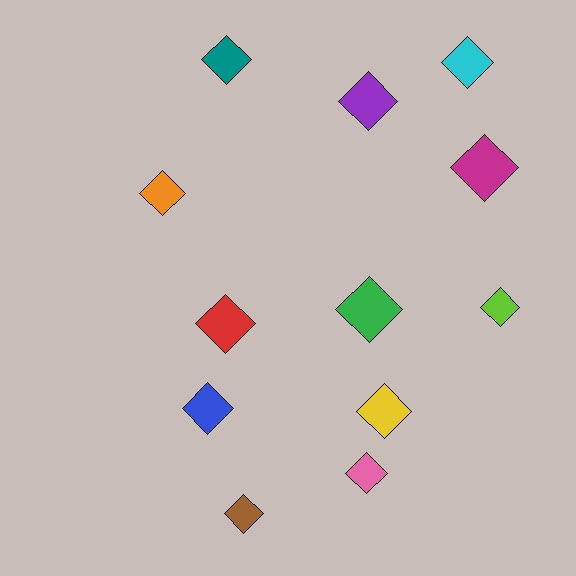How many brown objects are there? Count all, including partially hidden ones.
There is 1 brown object.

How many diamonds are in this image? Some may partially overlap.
There are 12 diamonds.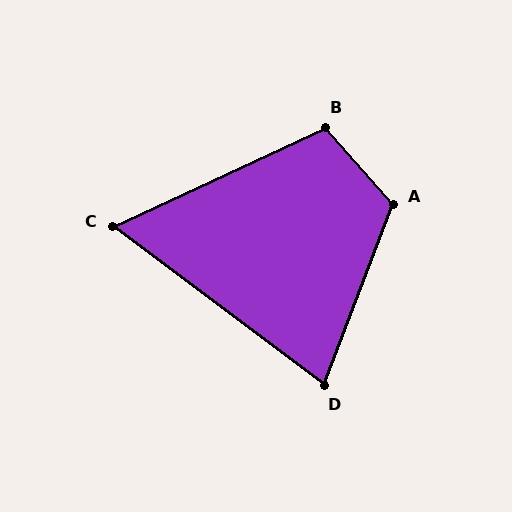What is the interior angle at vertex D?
Approximately 74 degrees (acute).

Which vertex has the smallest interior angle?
C, at approximately 62 degrees.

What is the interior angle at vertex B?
Approximately 106 degrees (obtuse).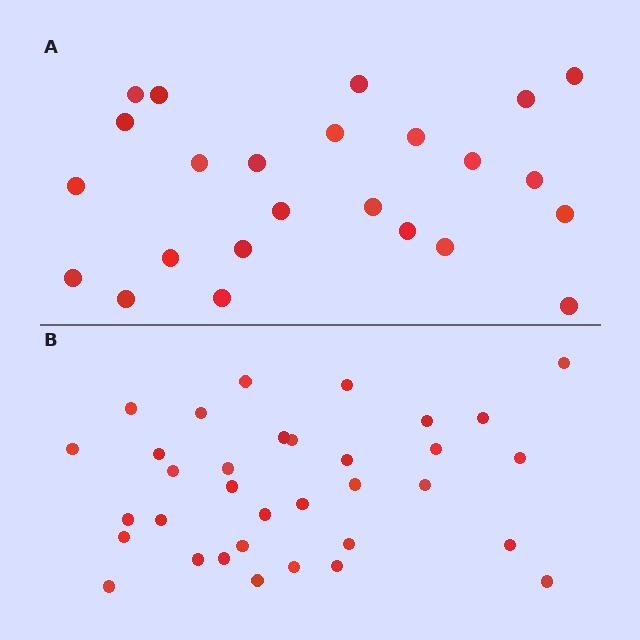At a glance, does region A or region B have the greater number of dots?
Region B (the bottom region) has more dots.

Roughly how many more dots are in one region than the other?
Region B has roughly 10 or so more dots than region A.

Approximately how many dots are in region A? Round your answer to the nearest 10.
About 20 dots. (The exact count is 24, which rounds to 20.)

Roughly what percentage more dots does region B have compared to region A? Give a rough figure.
About 40% more.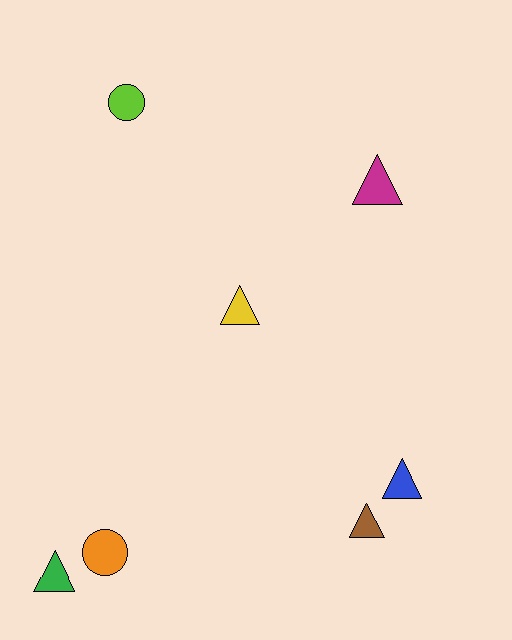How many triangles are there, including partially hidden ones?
There are 5 triangles.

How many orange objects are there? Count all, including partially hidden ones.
There is 1 orange object.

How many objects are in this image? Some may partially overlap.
There are 7 objects.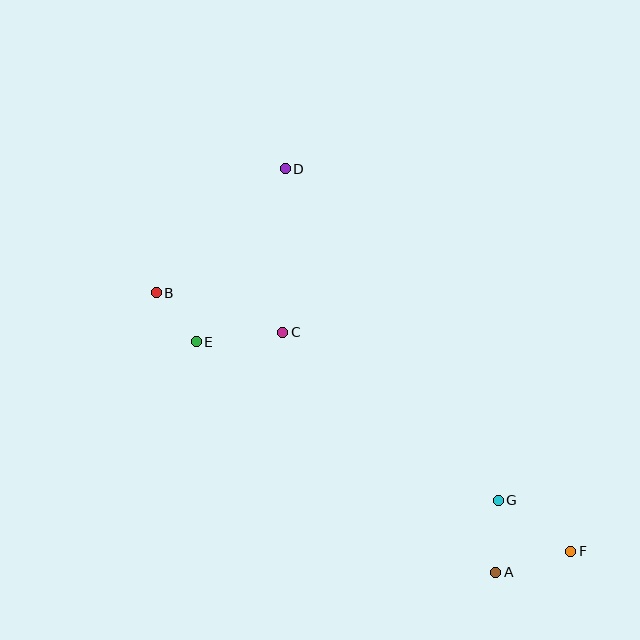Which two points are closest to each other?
Points B and E are closest to each other.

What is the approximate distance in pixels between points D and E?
The distance between D and E is approximately 194 pixels.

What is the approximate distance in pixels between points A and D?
The distance between A and D is approximately 455 pixels.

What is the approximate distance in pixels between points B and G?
The distance between B and G is approximately 400 pixels.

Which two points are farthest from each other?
Points B and F are farthest from each other.